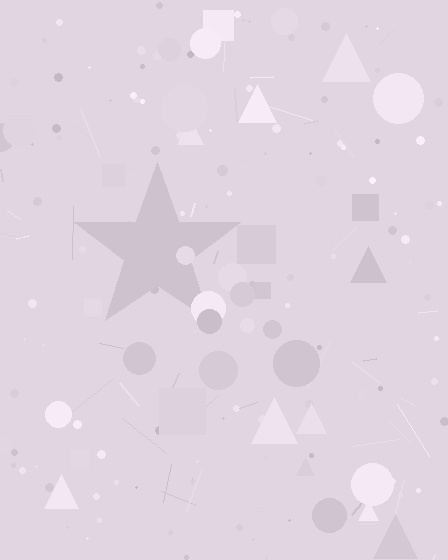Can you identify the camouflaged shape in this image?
The camouflaged shape is a star.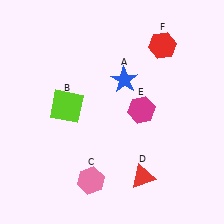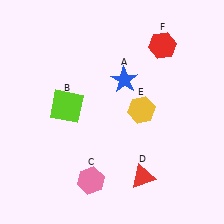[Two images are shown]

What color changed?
The hexagon (E) changed from magenta in Image 1 to yellow in Image 2.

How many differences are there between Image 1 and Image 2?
There is 1 difference between the two images.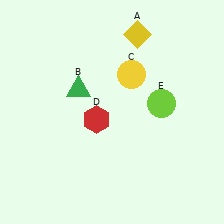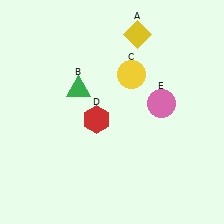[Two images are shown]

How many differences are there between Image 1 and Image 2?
There is 1 difference between the two images.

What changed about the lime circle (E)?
In Image 1, E is lime. In Image 2, it changed to pink.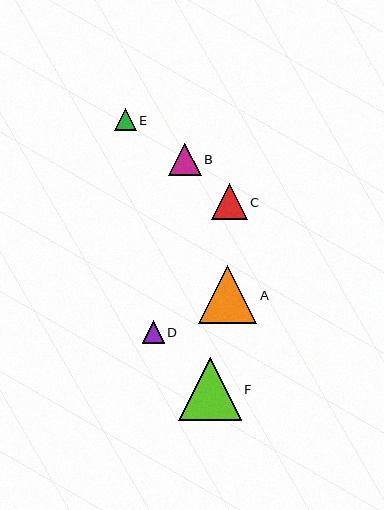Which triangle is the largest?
Triangle F is the largest with a size of approximately 62 pixels.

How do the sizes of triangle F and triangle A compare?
Triangle F and triangle A are approximately the same size.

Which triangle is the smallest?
Triangle E is the smallest with a size of approximately 22 pixels.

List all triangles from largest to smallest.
From largest to smallest: F, A, C, B, D, E.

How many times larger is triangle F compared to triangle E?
Triangle F is approximately 2.9 times the size of triangle E.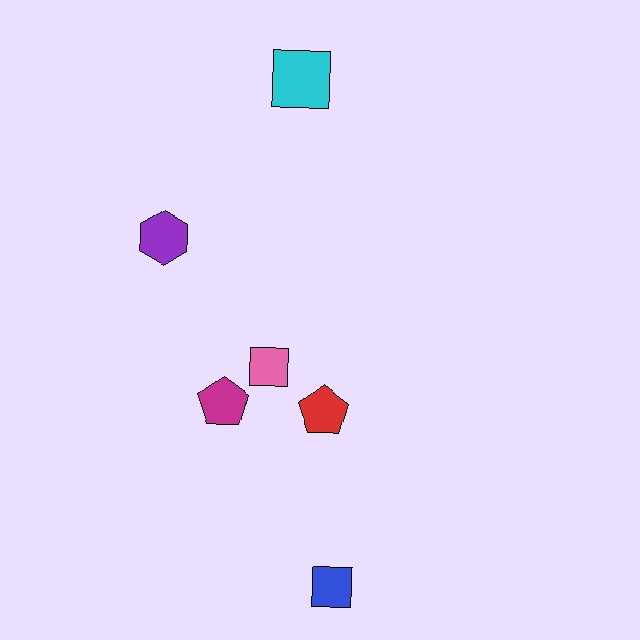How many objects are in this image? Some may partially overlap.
There are 6 objects.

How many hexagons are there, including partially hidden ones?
There is 1 hexagon.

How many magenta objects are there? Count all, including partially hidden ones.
There is 1 magenta object.